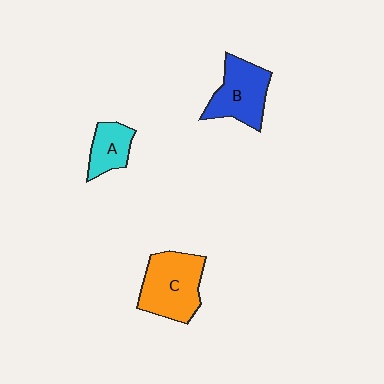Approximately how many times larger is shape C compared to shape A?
Approximately 1.9 times.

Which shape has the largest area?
Shape C (orange).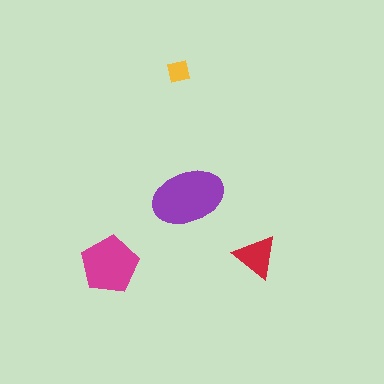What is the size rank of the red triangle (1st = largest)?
3rd.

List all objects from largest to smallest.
The purple ellipse, the magenta pentagon, the red triangle, the yellow square.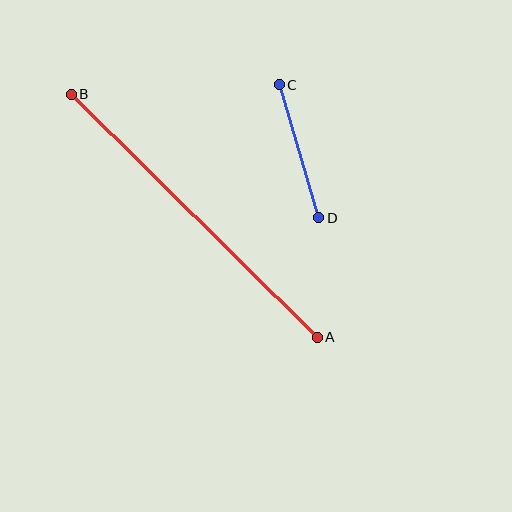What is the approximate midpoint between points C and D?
The midpoint is at approximately (299, 151) pixels.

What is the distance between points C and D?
The distance is approximately 139 pixels.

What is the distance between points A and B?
The distance is approximately 346 pixels.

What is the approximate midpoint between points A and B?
The midpoint is at approximately (194, 216) pixels.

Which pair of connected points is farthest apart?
Points A and B are farthest apart.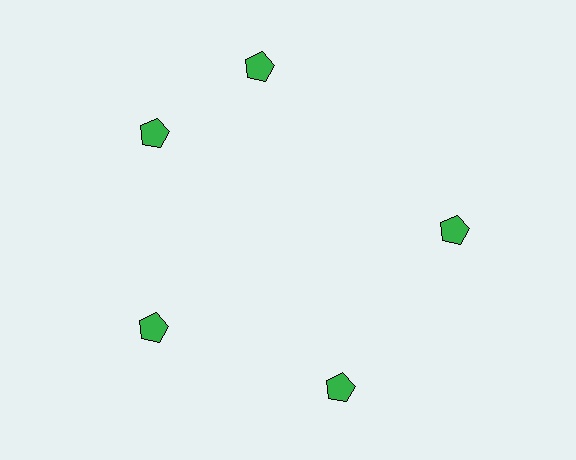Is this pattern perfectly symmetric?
No. The 5 green pentagons are arranged in a ring, but one element near the 1 o'clock position is rotated out of alignment along the ring, breaking the 5-fold rotational symmetry.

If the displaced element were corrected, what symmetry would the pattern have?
It would have 5-fold rotational symmetry — the pattern would map onto itself every 72 degrees.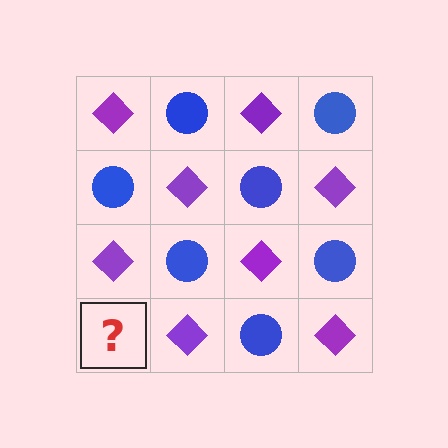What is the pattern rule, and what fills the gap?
The rule is that it alternates purple diamond and blue circle in a checkerboard pattern. The gap should be filled with a blue circle.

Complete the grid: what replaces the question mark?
The question mark should be replaced with a blue circle.